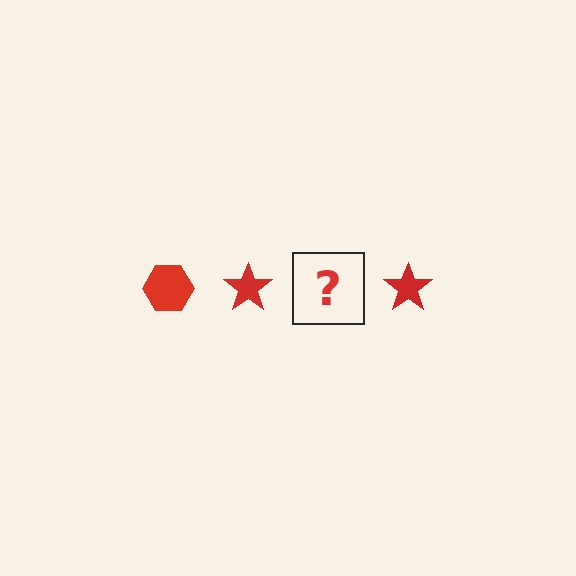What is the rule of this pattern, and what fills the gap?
The rule is that the pattern cycles through hexagon, star shapes in red. The gap should be filled with a red hexagon.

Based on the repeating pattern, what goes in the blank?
The blank should be a red hexagon.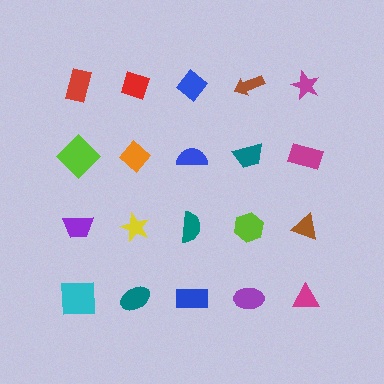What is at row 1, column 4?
A brown arrow.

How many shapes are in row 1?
5 shapes.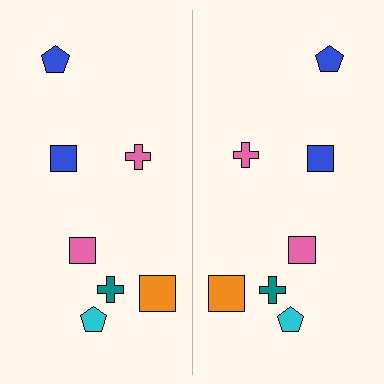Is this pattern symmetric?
Yes, this pattern has bilateral (reflection) symmetry.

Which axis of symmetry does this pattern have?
The pattern has a vertical axis of symmetry running through the center of the image.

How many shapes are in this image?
There are 14 shapes in this image.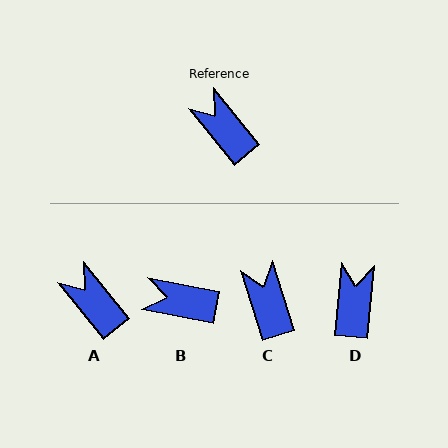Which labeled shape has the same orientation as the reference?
A.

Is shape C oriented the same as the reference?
No, it is off by about 22 degrees.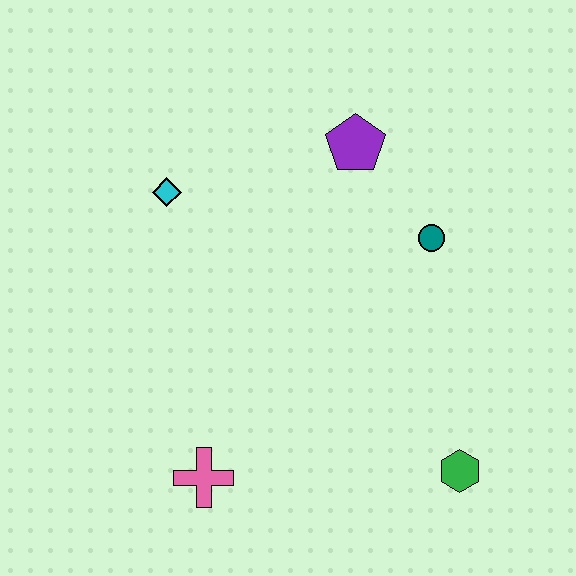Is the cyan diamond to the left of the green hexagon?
Yes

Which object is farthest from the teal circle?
The pink cross is farthest from the teal circle.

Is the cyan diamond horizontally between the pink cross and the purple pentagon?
No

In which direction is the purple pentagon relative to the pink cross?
The purple pentagon is above the pink cross.